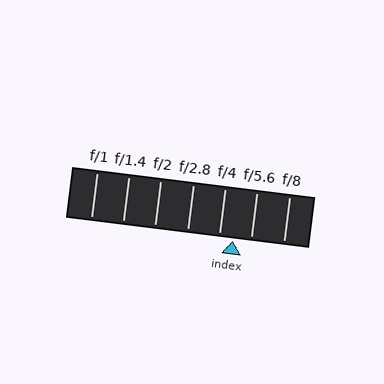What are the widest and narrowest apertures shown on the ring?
The widest aperture shown is f/1 and the narrowest is f/8.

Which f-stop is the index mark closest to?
The index mark is closest to f/4.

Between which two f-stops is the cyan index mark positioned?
The index mark is between f/4 and f/5.6.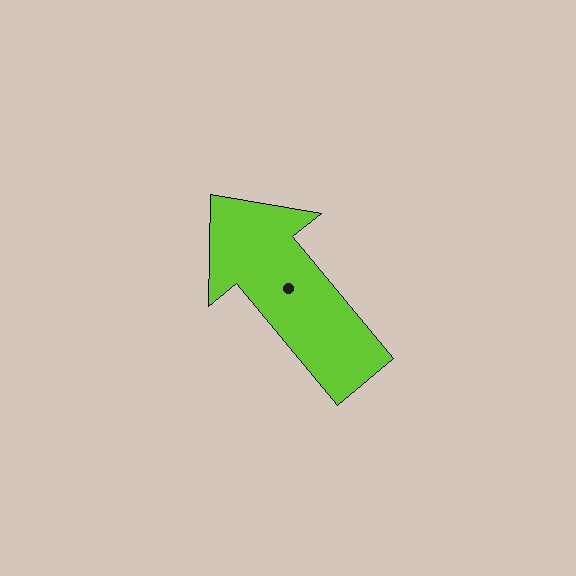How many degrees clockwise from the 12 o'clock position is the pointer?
Approximately 321 degrees.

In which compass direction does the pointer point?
Northwest.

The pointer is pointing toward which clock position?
Roughly 11 o'clock.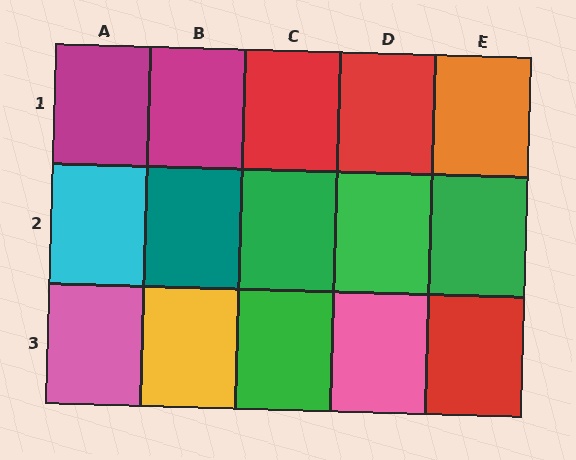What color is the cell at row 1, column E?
Orange.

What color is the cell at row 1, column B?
Magenta.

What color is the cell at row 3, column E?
Red.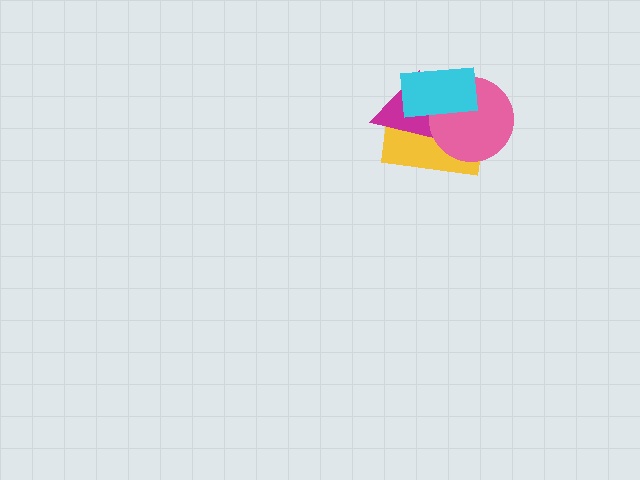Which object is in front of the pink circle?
The cyan rectangle is in front of the pink circle.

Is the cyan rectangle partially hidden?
No, no other shape covers it.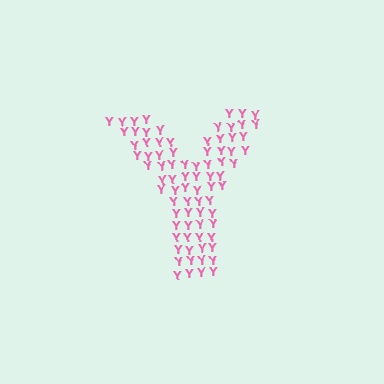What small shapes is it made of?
It is made of small letter Y's.